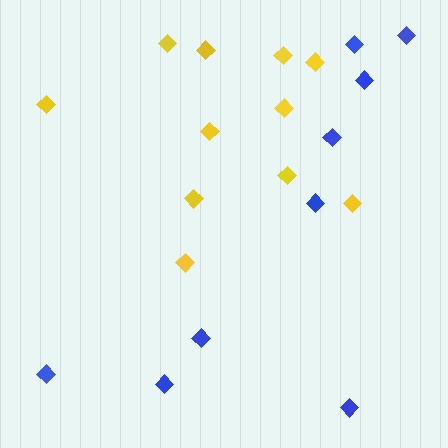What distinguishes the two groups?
There are 2 groups: one group of blue diamonds (9) and one group of yellow diamonds (11).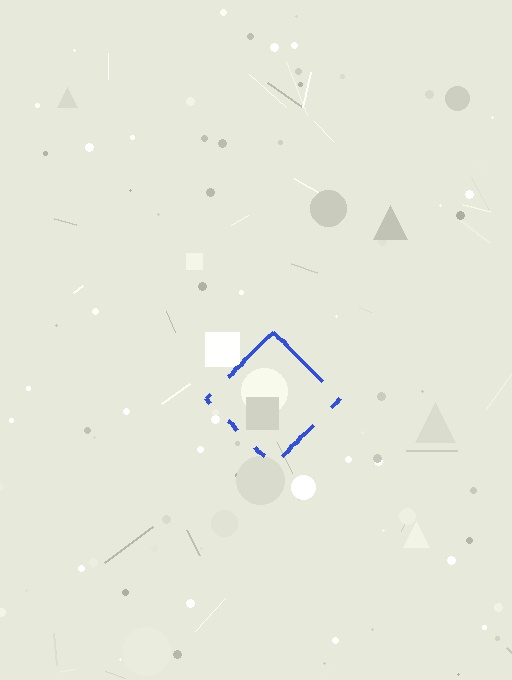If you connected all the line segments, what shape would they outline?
They would outline a diamond.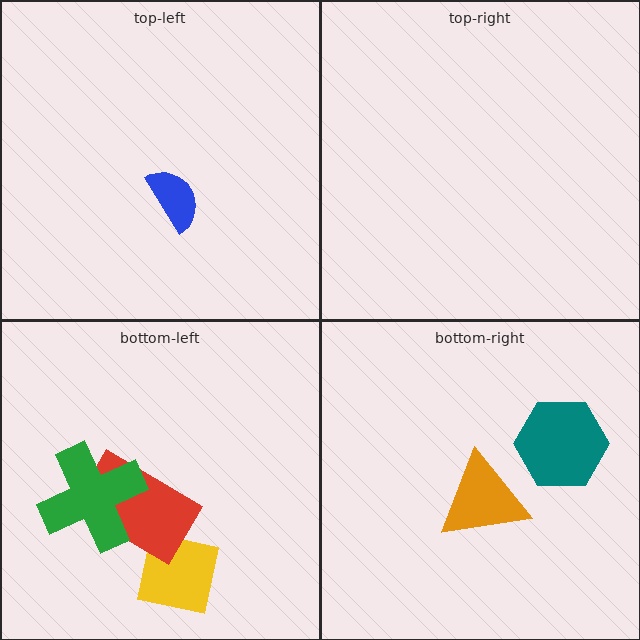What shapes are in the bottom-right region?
The teal hexagon, the orange triangle.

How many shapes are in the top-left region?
1.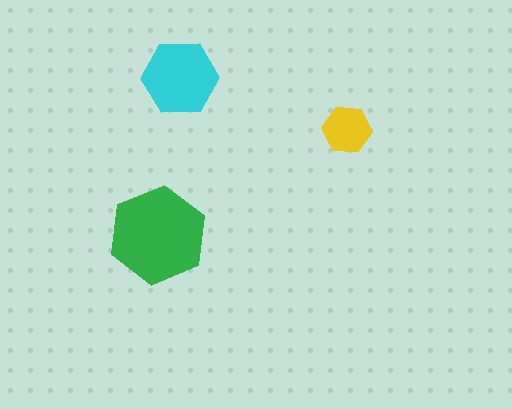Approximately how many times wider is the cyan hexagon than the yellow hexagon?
About 1.5 times wider.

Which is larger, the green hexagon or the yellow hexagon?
The green one.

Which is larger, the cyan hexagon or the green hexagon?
The green one.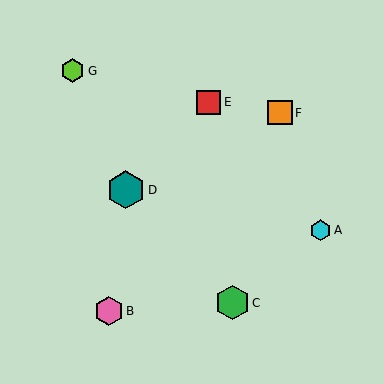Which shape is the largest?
The teal hexagon (labeled D) is the largest.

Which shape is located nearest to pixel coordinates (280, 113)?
The orange square (labeled F) at (280, 113) is nearest to that location.